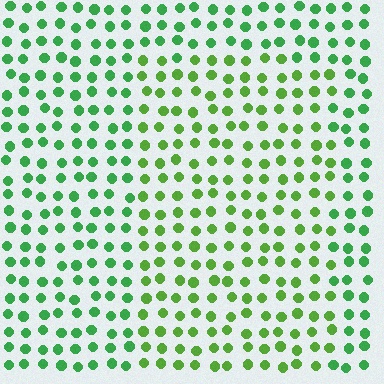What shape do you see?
I see a rectangle.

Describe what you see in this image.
The image is filled with small green elements in a uniform arrangement. A rectangle-shaped region is visible where the elements are tinted to a slightly different hue, forming a subtle color boundary.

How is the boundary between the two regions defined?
The boundary is defined purely by a slight shift in hue (about 27 degrees). Spacing, size, and orientation are identical on both sides.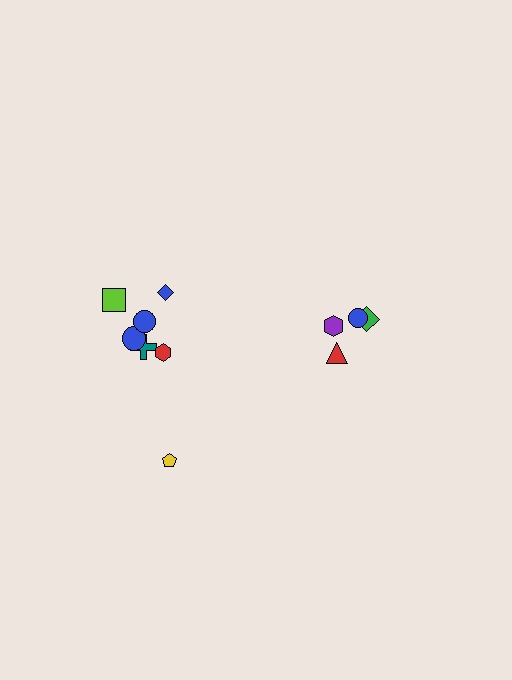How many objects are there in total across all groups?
There are 11 objects.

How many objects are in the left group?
There are 7 objects.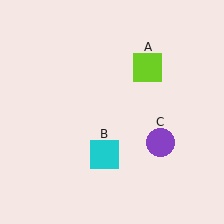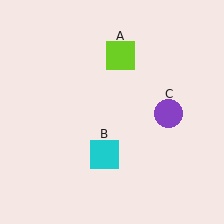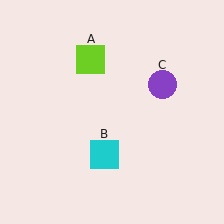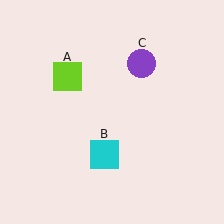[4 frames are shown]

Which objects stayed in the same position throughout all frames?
Cyan square (object B) remained stationary.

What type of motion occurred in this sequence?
The lime square (object A), purple circle (object C) rotated counterclockwise around the center of the scene.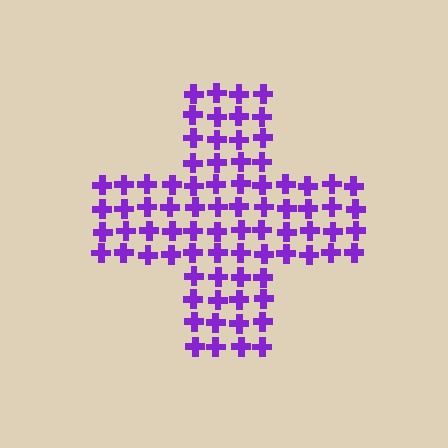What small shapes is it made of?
It is made of small crosses.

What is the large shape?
The large shape is a cross.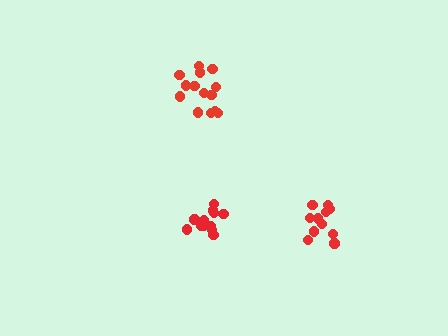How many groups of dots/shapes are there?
There are 3 groups.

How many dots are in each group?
Group 1: 14 dots, Group 2: 11 dots, Group 3: 13 dots (38 total).